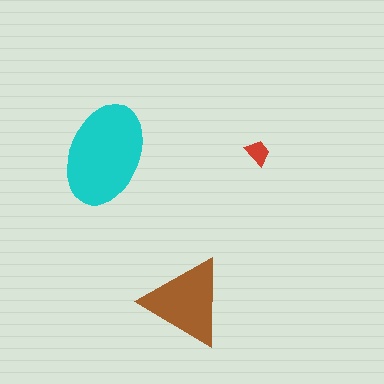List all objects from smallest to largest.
The red trapezoid, the brown triangle, the cyan ellipse.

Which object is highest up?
The red trapezoid is topmost.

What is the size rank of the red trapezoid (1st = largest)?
3rd.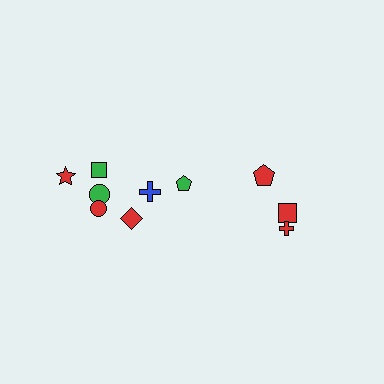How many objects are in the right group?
There are 3 objects.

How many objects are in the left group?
There are 7 objects.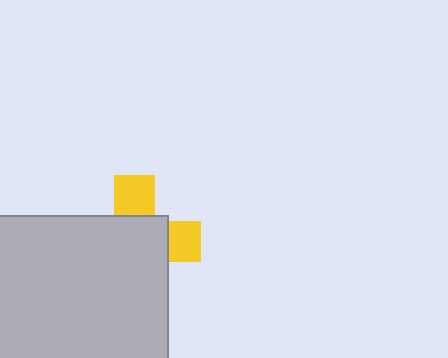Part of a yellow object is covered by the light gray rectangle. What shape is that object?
It is a cross.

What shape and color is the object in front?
The object in front is a light gray rectangle.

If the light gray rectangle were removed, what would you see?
You would see the complete yellow cross.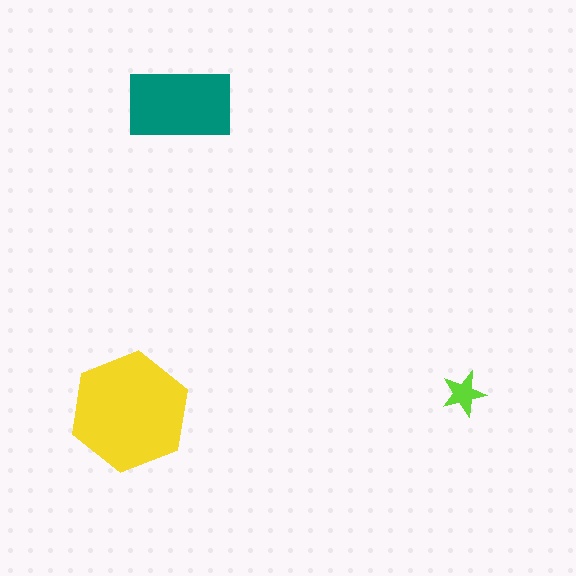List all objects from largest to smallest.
The yellow hexagon, the teal rectangle, the lime star.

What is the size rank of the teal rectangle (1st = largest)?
2nd.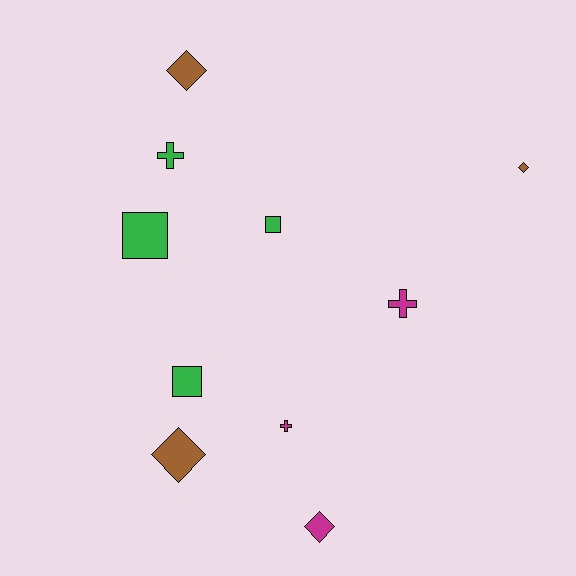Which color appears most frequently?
Green, with 4 objects.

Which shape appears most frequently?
Diamond, with 4 objects.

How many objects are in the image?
There are 10 objects.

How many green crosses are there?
There is 1 green cross.